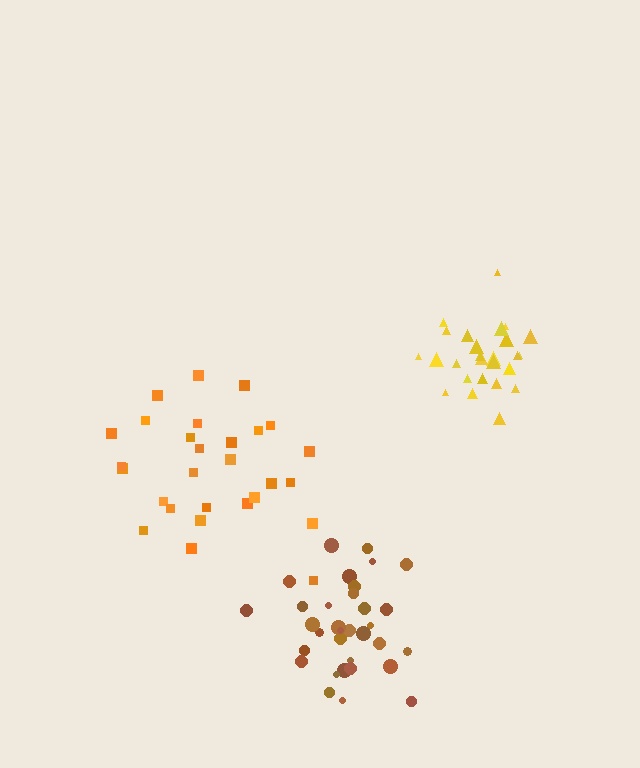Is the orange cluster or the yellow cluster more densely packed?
Yellow.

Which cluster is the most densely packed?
Yellow.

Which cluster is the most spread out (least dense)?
Orange.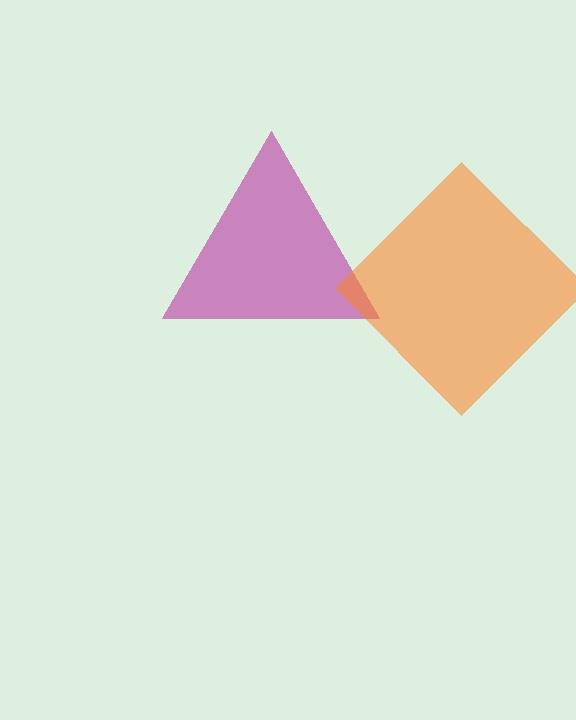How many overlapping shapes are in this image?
There are 2 overlapping shapes in the image.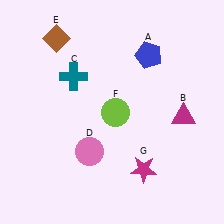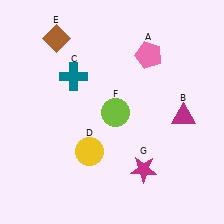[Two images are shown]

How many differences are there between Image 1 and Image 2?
There are 2 differences between the two images.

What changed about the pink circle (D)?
In Image 1, D is pink. In Image 2, it changed to yellow.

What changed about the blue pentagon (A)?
In Image 1, A is blue. In Image 2, it changed to pink.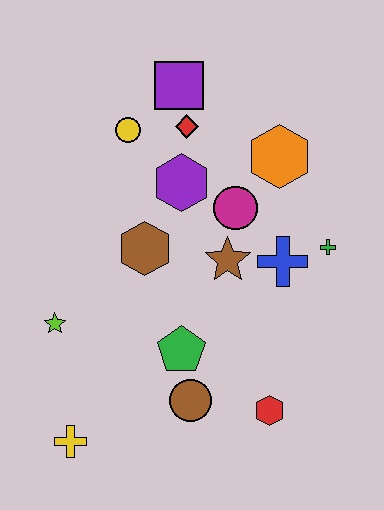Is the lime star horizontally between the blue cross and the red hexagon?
No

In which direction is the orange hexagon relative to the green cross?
The orange hexagon is above the green cross.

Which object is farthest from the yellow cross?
The purple square is farthest from the yellow cross.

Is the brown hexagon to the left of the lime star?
No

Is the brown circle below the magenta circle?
Yes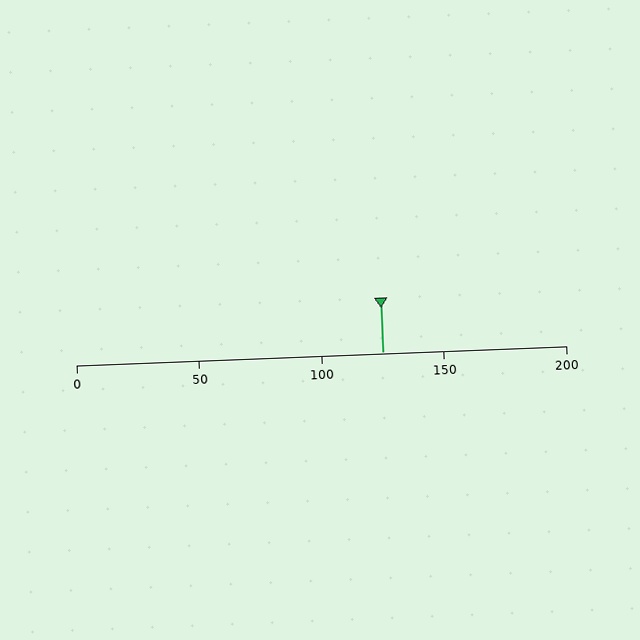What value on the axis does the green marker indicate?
The marker indicates approximately 125.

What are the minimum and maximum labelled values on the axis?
The axis runs from 0 to 200.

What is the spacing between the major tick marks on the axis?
The major ticks are spaced 50 apart.